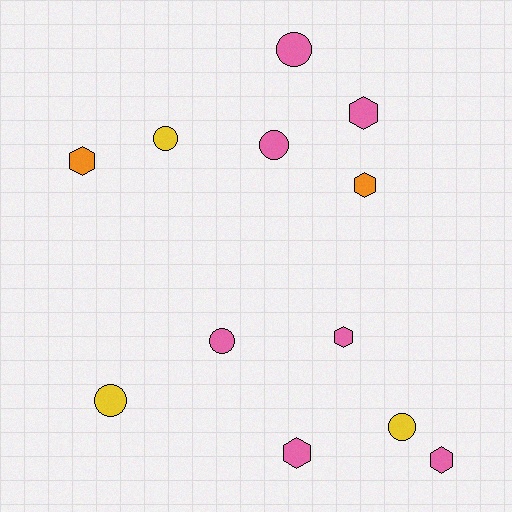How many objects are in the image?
There are 12 objects.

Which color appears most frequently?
Pink, with 7 objects.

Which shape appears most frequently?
Circle, with 6 objects.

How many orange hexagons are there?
There are 2 orange hexagons.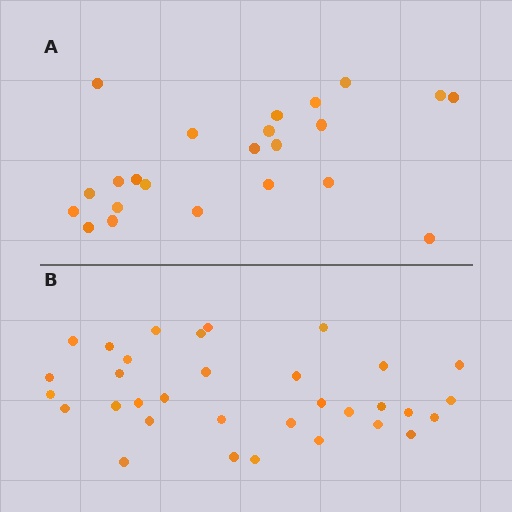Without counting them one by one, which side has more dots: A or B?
Region B (the bottom region) has more dots.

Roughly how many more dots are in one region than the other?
Region B has roughly 10 or so more dots than region A.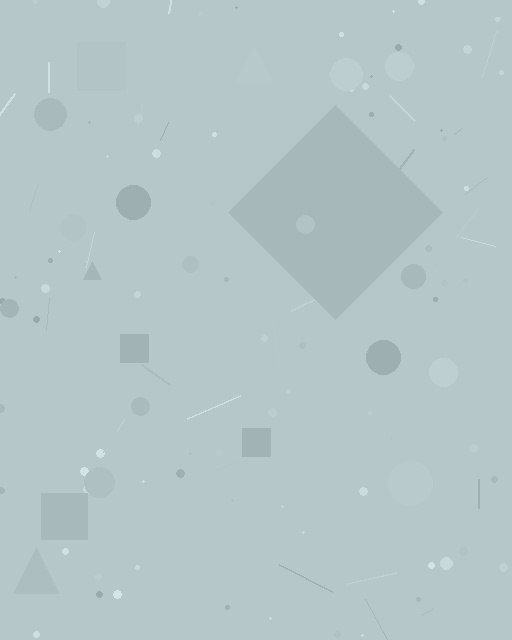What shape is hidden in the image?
A diamond is hidden in the image.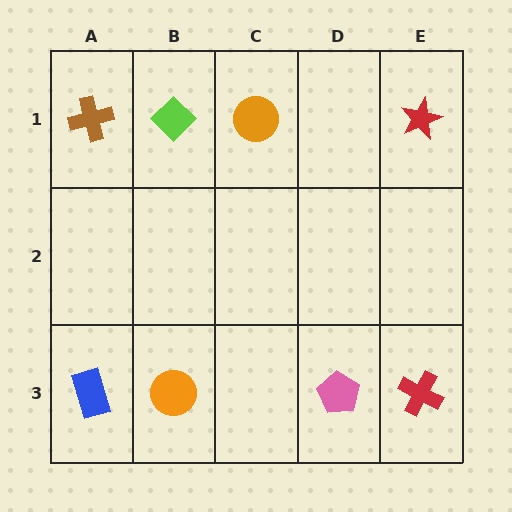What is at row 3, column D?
A pink pentagon.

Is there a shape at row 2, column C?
No, that cell is empty.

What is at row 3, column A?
A blue rectangle.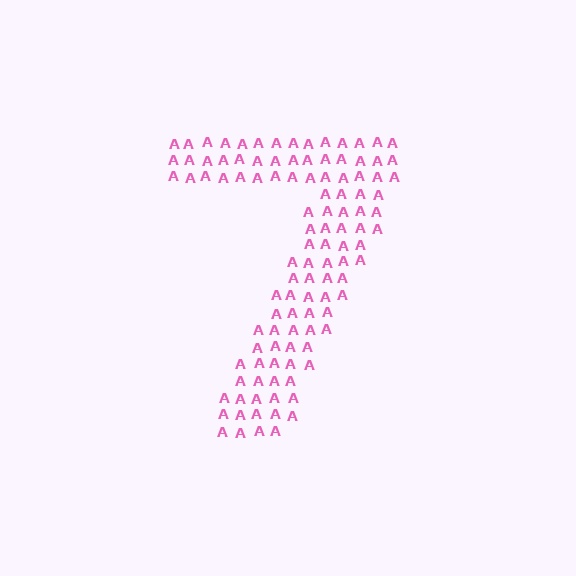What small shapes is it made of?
It is made of small letter A's.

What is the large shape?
The large shape is the digit 7.